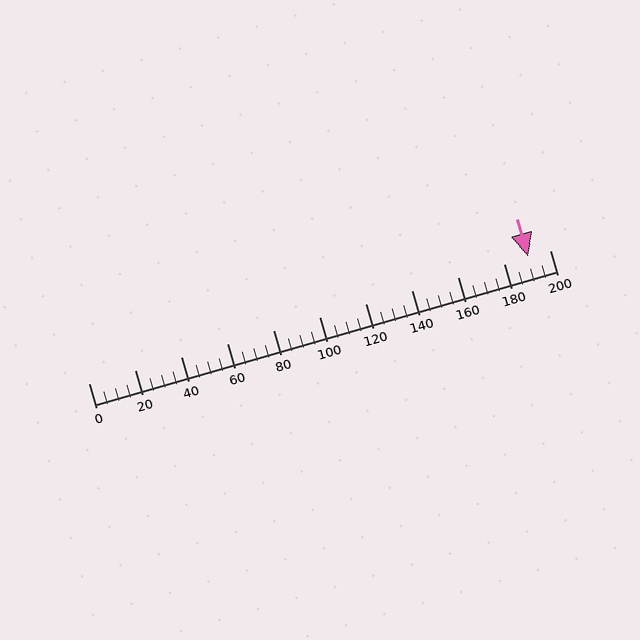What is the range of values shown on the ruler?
The ruler shows values from 0 to 200.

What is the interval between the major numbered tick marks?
The major tick marks are spaced 20 units apart.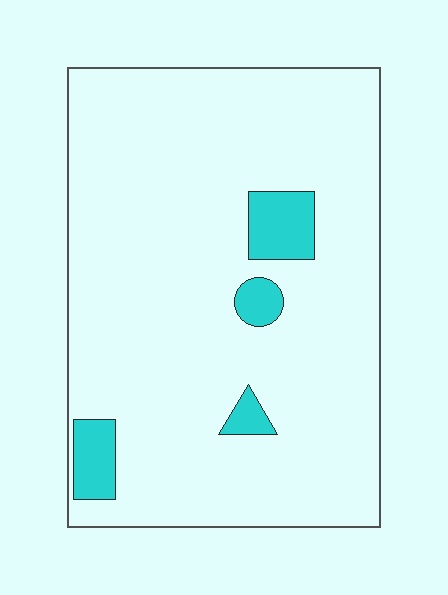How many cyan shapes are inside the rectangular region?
4.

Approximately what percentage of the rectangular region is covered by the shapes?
Approximately 10%.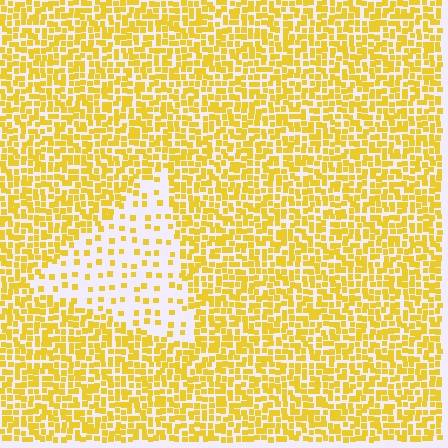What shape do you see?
I see a triangle.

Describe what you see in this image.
The image contains small yellow elements arranged at two different densities. A triangle-shaped region is visible where the elements are less densely packed than the surrounding area.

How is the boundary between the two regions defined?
The boundary is defined by a change in element density (approximately 3.1x ratio). All elements are the same color, size, and shape.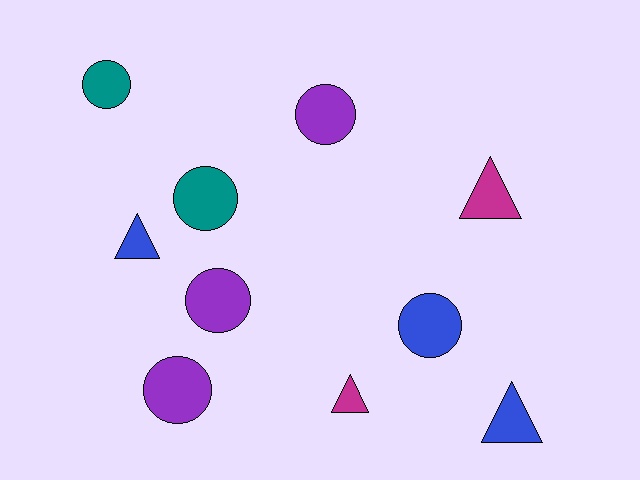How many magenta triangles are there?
There are 2 magenta triangles.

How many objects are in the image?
There are 10 objects.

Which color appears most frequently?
Purple, with 3 objects.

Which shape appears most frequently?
Circle, with 6 objects.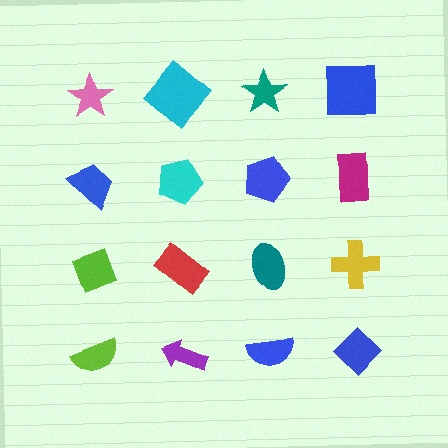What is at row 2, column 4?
A magenta rectangle.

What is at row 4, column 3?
A blue semicircle.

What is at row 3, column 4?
A yellow cross.